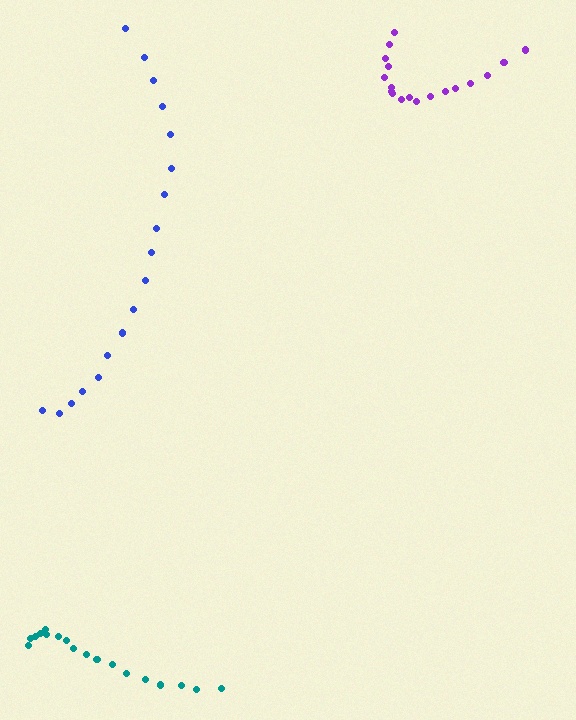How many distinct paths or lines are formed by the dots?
There are 3 distinct paths.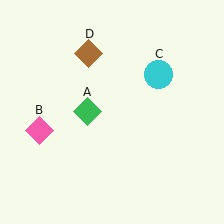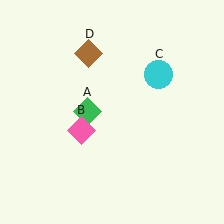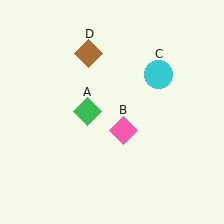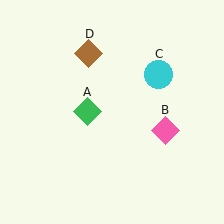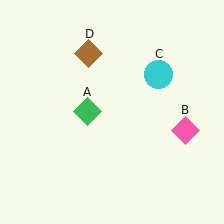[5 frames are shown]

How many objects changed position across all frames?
1 object changed position: pink diamond (object B).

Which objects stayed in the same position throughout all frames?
Green diamond (object A) and cyan circle (object C) and brown diamond (object D) remained stationary.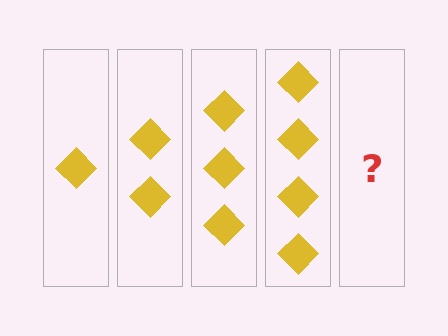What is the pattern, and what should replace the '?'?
The pattern is that each step adds one more diamond. The '?' should be 5 diamonds.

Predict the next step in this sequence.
The next step is 5 diamonds.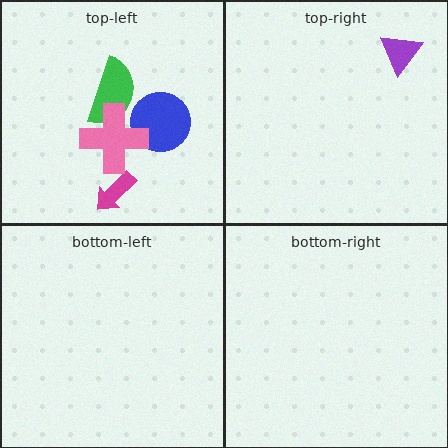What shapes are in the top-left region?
The green semicircle, the magenta arrow, the blue circle, the pink cross.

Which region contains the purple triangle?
The top-right region.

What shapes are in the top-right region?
The purple triangle.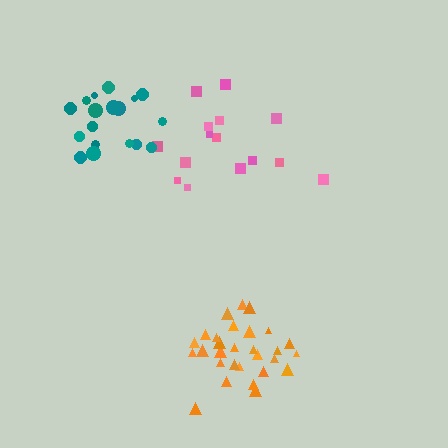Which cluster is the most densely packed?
Orange.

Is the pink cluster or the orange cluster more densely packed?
Orange.